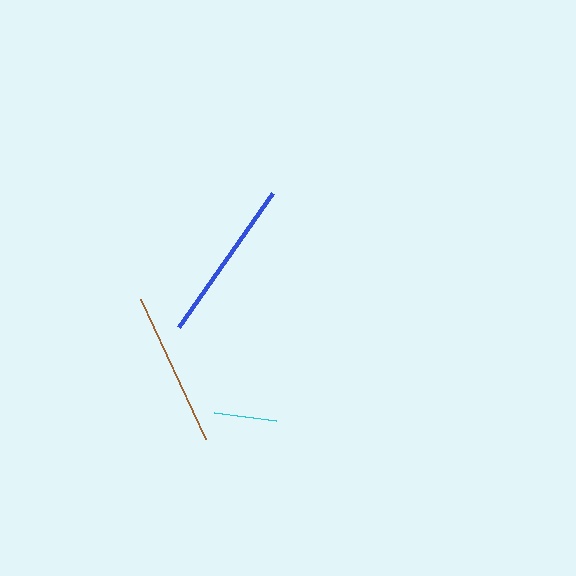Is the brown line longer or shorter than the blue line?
The blue line is longer than the brown line.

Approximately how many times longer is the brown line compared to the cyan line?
The brown line is approximately 2.5 times the length of the cyan line.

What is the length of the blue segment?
The blue segment is approximately 164 pixels long.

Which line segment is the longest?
The blue line is the longest at approximately 164 pixels.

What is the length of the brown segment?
The brown segment is approximately 155 pixels long.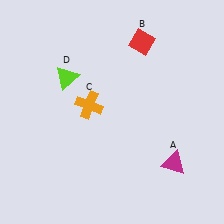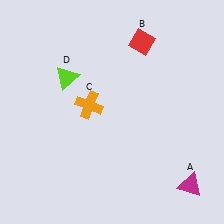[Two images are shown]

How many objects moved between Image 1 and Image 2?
1 object moved between the two images.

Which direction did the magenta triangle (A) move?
The magenta triangle (A) moved down.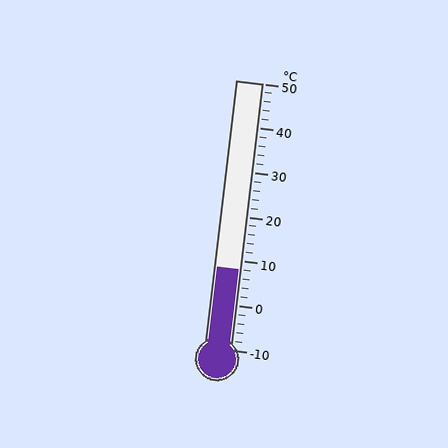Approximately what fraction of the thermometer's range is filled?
The thermometer is filled to approximately 30% of its range.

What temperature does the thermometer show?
The thermometer shows approximately 8°C.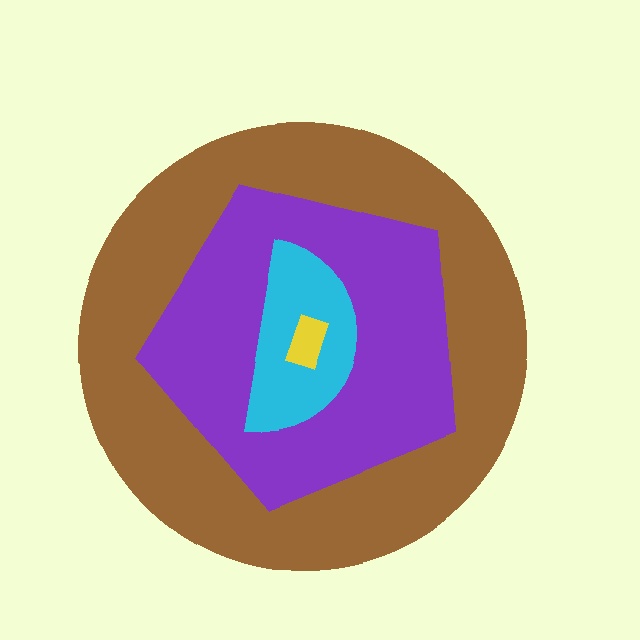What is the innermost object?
The yellow rectangle.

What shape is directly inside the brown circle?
The purple pentagon.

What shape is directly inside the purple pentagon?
The cyan semicircle.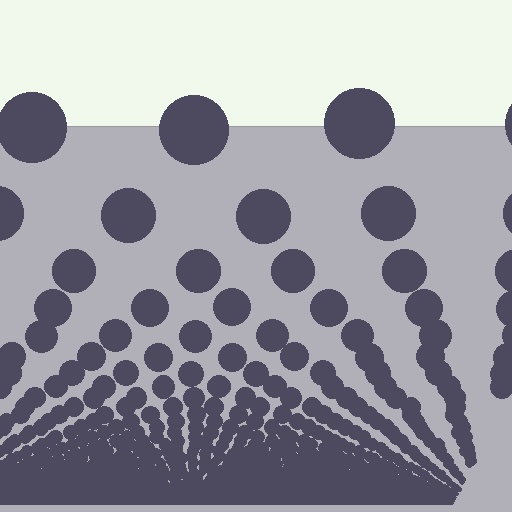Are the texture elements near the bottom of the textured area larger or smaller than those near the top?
Smaller. The gradient is inverted — elements near the bottom are smaller and denser.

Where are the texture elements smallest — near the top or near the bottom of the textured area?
Near the bottom.